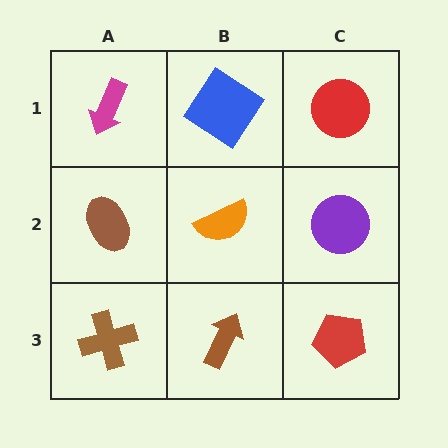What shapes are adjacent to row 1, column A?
A brown ellipse (row 2, column A), a blue diamond (row 1, column B).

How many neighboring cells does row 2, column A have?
3.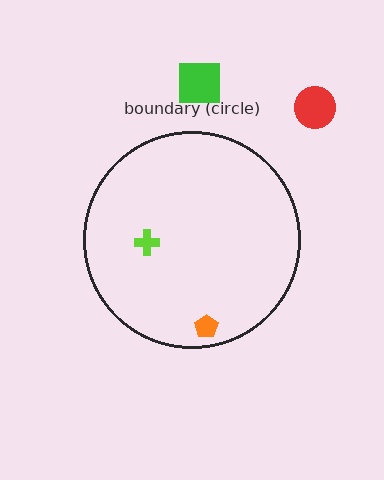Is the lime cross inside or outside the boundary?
Inside.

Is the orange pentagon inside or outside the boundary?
Inside.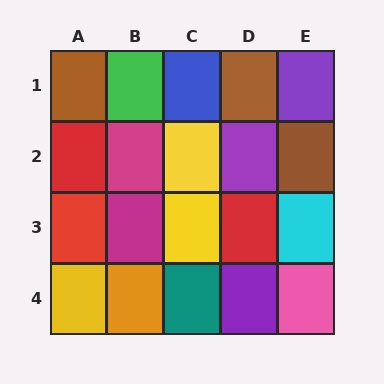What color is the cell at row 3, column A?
Red.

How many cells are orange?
1 cell is orange.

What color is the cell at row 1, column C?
Blue.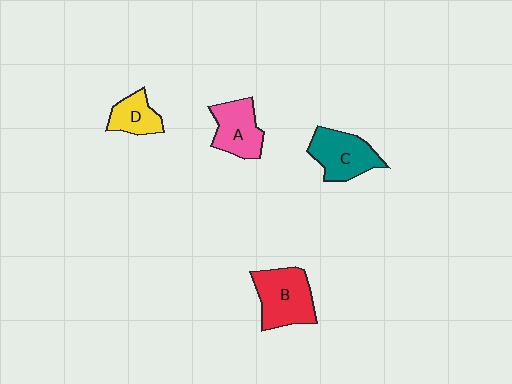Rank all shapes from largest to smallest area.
From largest to smallest: B (red), C (teal), A (pink), D (yellow).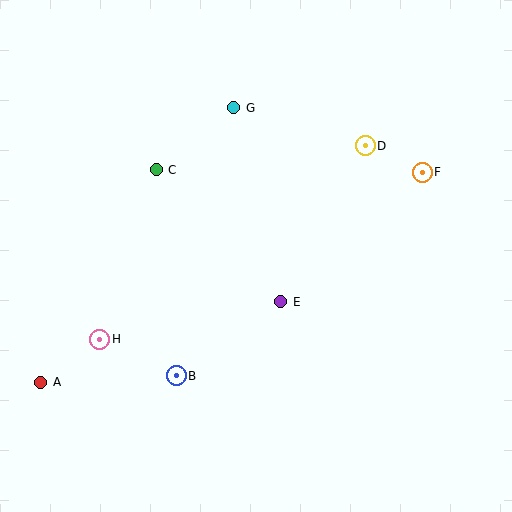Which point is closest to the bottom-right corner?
Point E is closest to the bottom-right corner.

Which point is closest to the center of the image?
Point E at (281, 302) is closest to the center.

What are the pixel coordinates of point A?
Point A is at (41, 382).